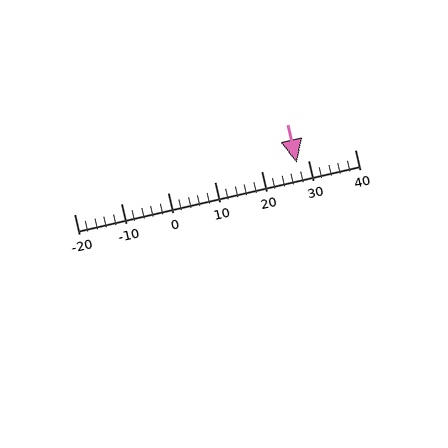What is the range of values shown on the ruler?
The ruler shows values from -20 to 40.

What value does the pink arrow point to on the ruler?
The pink arrow points to approximately 28.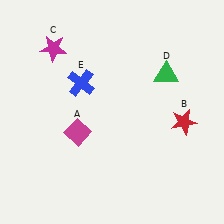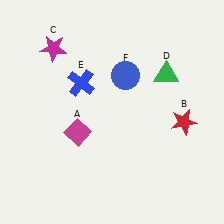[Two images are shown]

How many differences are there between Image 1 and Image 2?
There is 1 difference between the two images.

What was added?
A blue circle (F) was added in Image 2.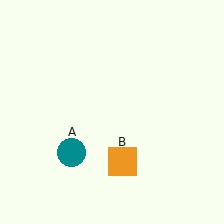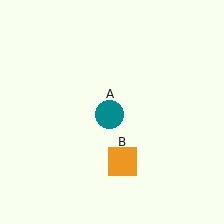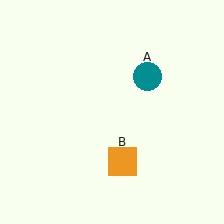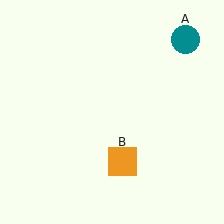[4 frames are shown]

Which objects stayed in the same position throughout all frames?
Orange square (object B) remained stationary.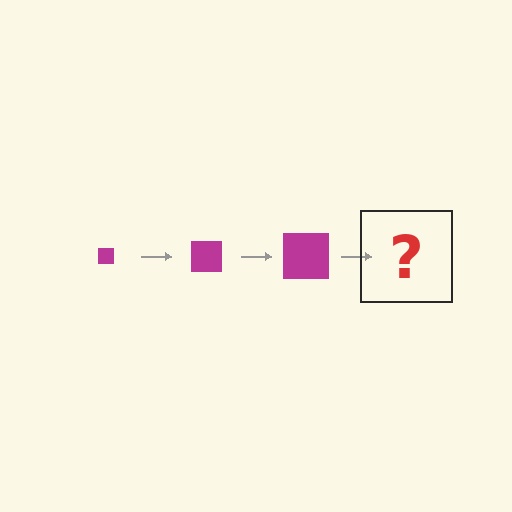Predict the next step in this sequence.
The next step is a magenta square, larger than the previous one.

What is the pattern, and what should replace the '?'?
The pattern is that the square gets progressively larger each step. The '?' should be a magenta square, larger than the previous one.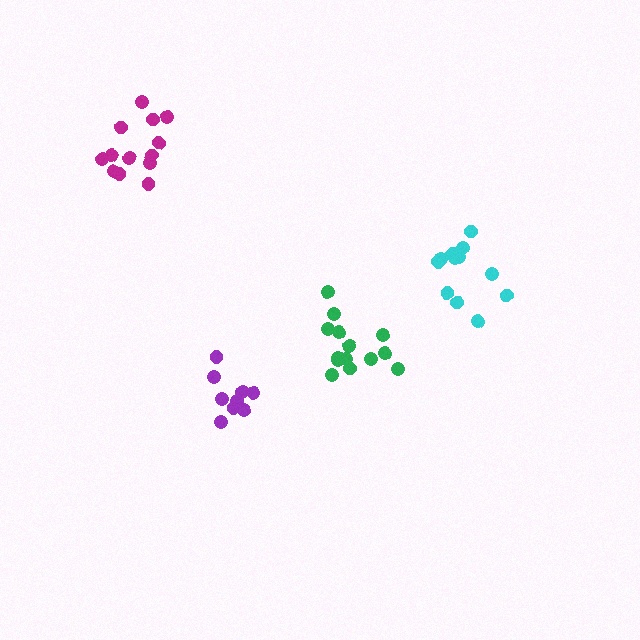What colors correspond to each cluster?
The clusters are colored: purple, magenta, green, cyan.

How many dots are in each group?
Group 1: 9 dots, Group 2: 13 dots, Group 3: 14 dots, Group 4: 12 dots (48 total).